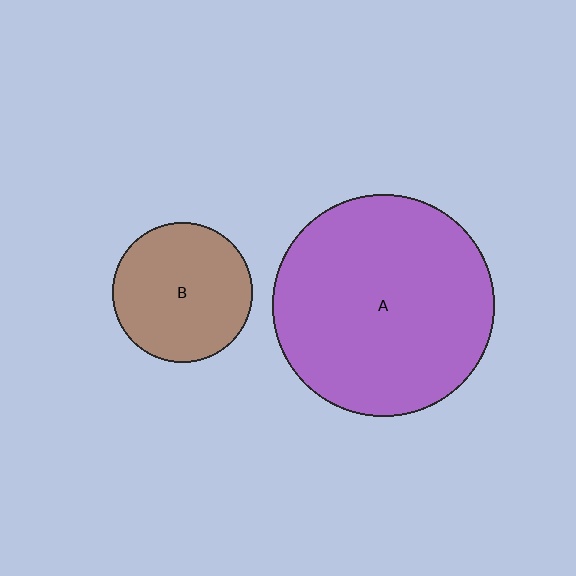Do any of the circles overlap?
No, none of the circles overlap.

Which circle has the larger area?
Circle A (purple).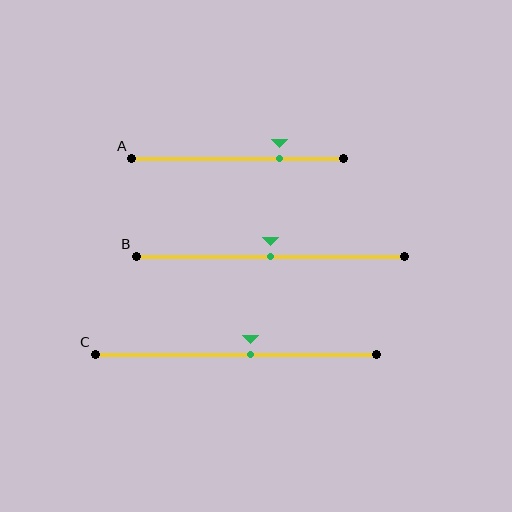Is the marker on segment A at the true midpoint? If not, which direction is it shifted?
No, the marker on segment A is shifted to the right by about 20% of the segment length.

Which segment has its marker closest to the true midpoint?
Segment B has its marker closest to the true midpoint.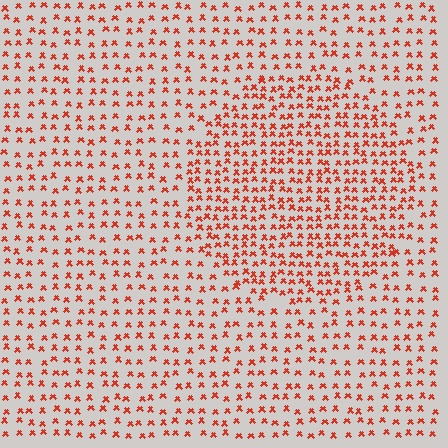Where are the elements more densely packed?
The elements are more densely packed inside the circle boundary.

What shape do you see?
I see a circle.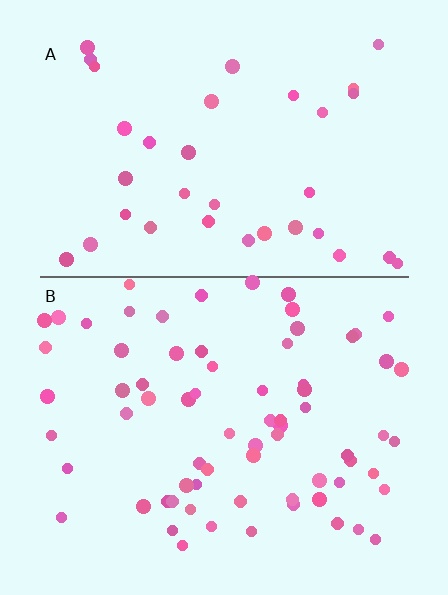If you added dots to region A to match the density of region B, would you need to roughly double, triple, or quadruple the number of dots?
Approximately double.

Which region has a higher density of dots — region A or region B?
B (the bottom).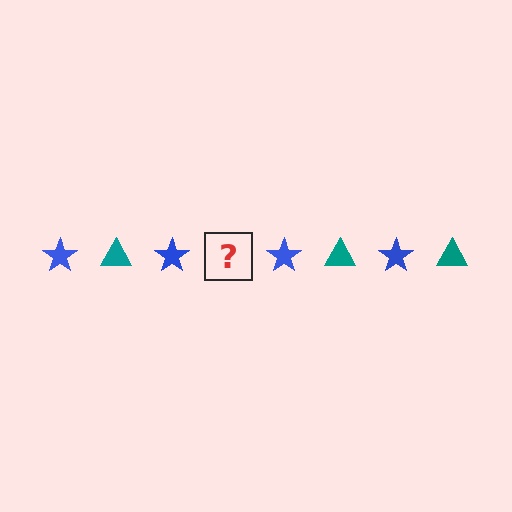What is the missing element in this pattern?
The missing element is a teal triangle.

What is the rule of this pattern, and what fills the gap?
The rule is that the pattern alternates between blue star and teal triangle. The gap should be filled with a teal triangle.